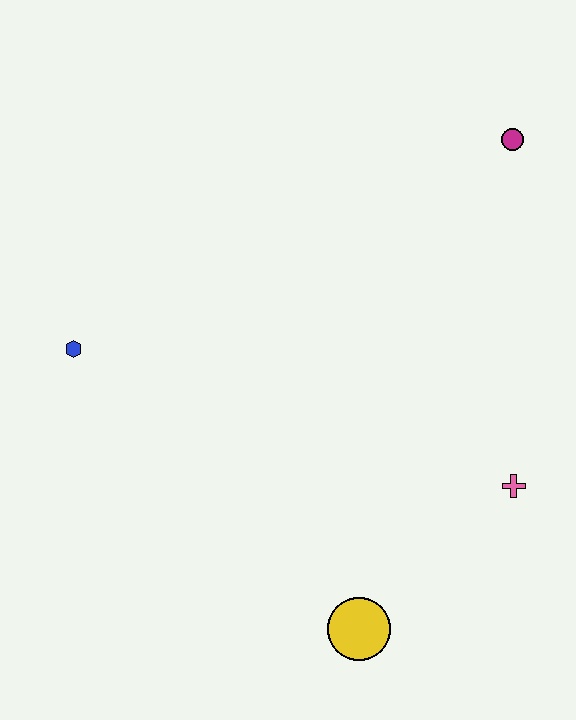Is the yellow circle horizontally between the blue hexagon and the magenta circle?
Yes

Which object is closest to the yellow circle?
The pink cross is closest to the yellow circle.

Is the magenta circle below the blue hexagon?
No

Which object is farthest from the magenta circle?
The yellow circle is farthest from the magenta circle.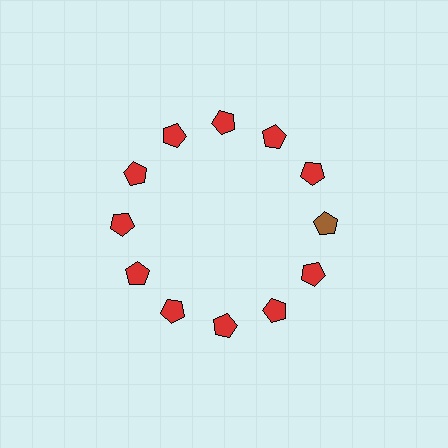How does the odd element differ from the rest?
It has a different color: brown instead of red.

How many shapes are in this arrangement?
There are 12 shapes arranged in a ring pattern.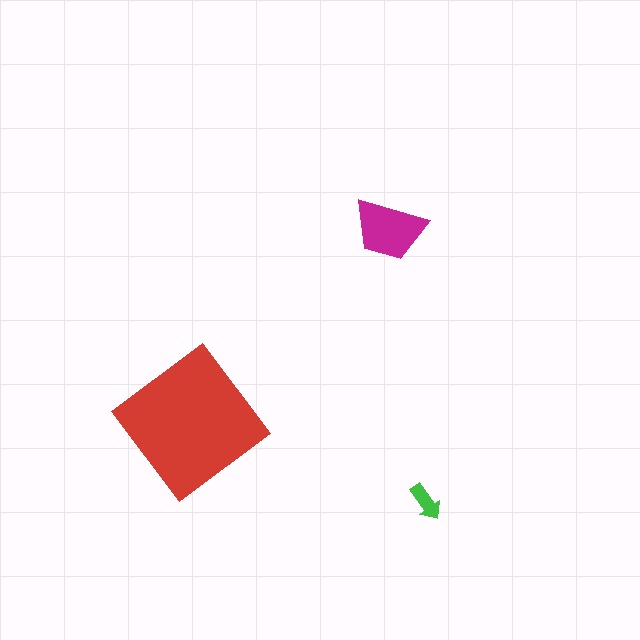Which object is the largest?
The red diamond.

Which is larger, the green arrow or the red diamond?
The red diamond.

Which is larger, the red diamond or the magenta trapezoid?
The red diamond.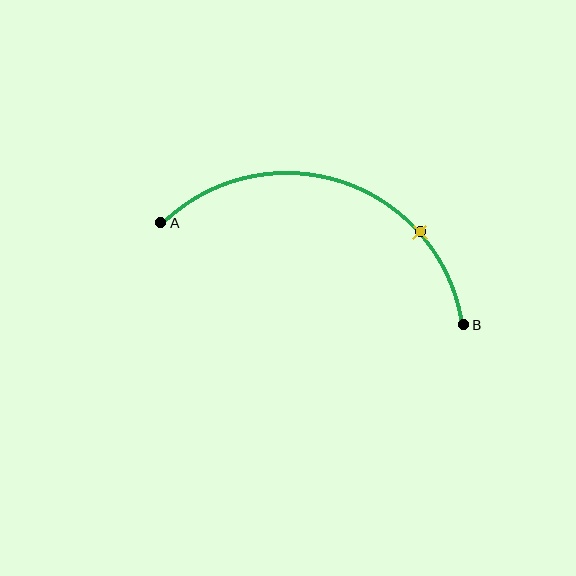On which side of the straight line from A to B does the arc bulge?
The arc bulges above the straight line connecting A and B.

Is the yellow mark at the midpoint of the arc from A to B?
No. The yellow mark lies on the arc but is closer to endpoint B. The arc midpoint would be at the point on the curve equidistant along the arc from both A and B.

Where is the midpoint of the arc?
The arc midpoint is the point on the curve farthest from the straight line joining A and B. It sits above that line.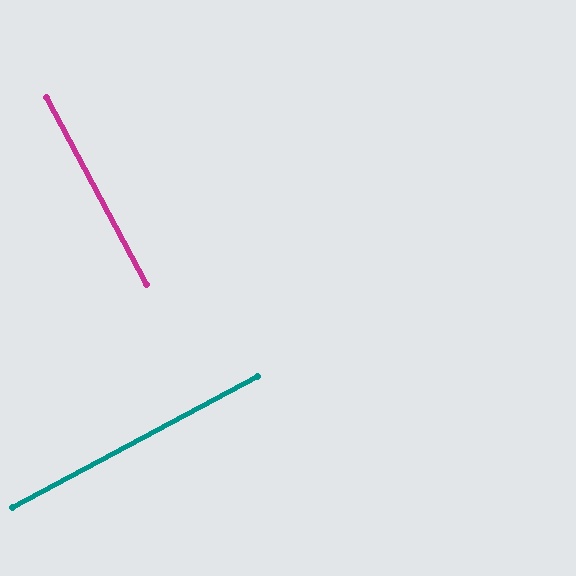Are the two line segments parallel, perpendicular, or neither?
Perpendicular — they meet at approximately 90°.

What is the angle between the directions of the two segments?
Approximately 90 degrees.